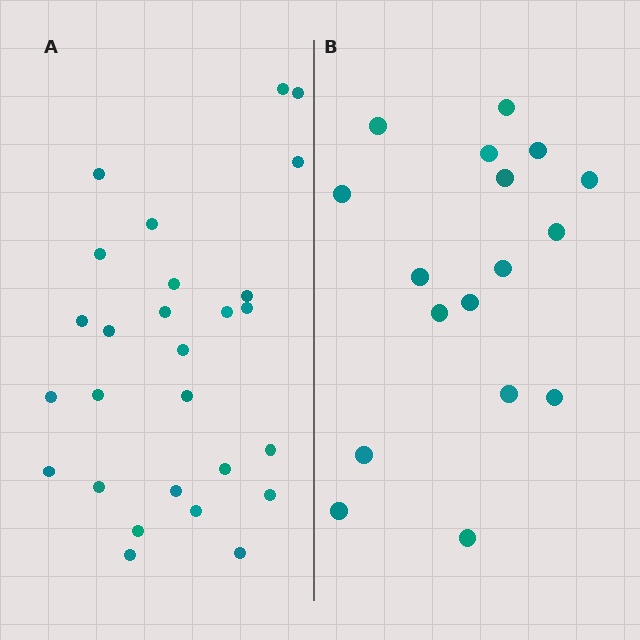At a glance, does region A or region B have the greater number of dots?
Region A (the left region) has more dots.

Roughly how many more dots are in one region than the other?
Region A has roughly 10 or so more dots than region B.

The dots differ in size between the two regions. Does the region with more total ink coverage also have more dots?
No. Region B has more total ink coverage because its dots are larger, but region A actually contains more individual dots. Total area can be misleading — the number of items is what matters here.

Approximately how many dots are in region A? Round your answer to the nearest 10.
About 30 dots. (The exact count is 27, which rounds to 30.)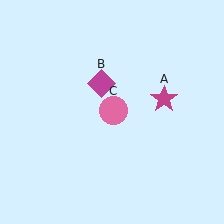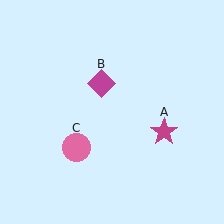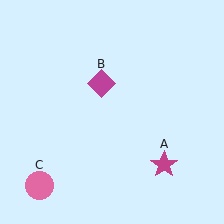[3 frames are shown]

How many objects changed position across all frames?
2 objects changed position: magenta star (object A), pink circle (object C).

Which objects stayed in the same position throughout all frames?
Magenta diamond (object B) remained stationary.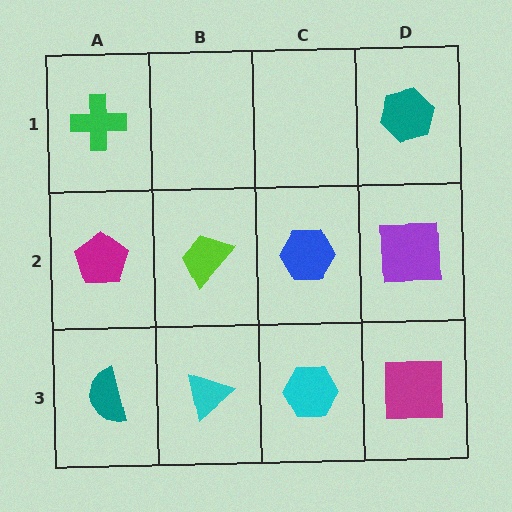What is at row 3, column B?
A cyan triangle.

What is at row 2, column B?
A lime trapezoid.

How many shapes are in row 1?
2 shapes.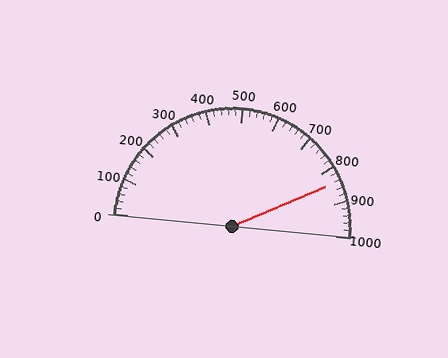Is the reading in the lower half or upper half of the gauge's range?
The reading is in the upper half of the range (0 to 1000).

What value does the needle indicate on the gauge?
The needle indicates approximately 840.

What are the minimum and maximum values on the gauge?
The gauge ranges from 0 to 1000.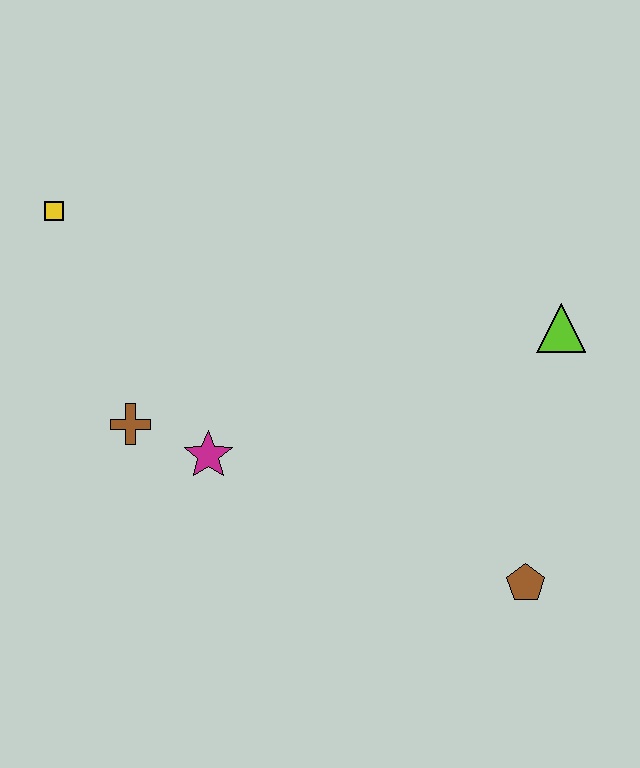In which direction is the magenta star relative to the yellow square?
The magenta star is below the yellow square.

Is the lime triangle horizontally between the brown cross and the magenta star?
No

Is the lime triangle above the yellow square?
No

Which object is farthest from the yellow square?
The brown pentagon is farthest from the yellow square.